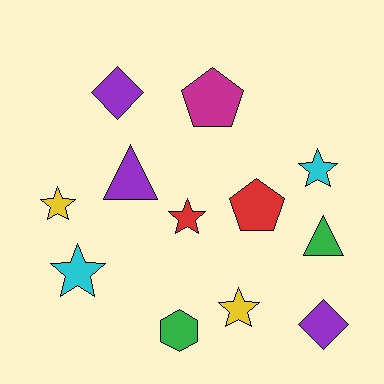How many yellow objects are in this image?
There are 2 yellow objects.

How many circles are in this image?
There are no circles.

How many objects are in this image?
There are 12 objects.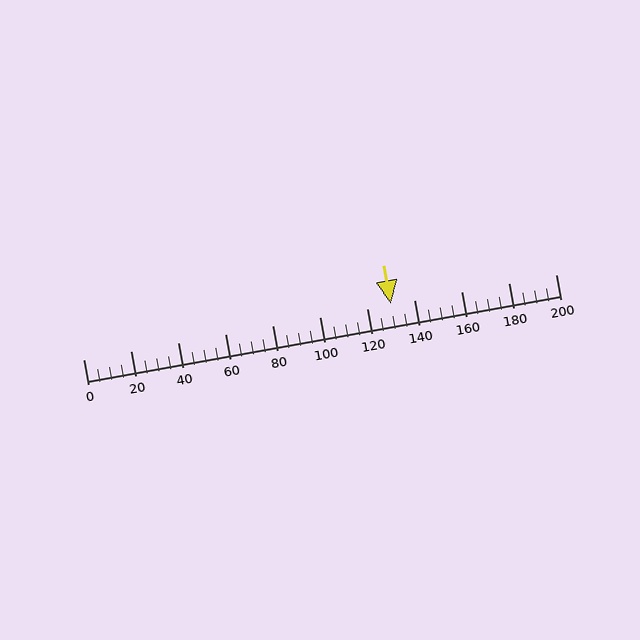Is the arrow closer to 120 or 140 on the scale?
The arrow is closer to 140.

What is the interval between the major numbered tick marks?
The major tick marks are spaced 20 units apart.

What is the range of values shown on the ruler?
The ruler shows values from 0 to 200.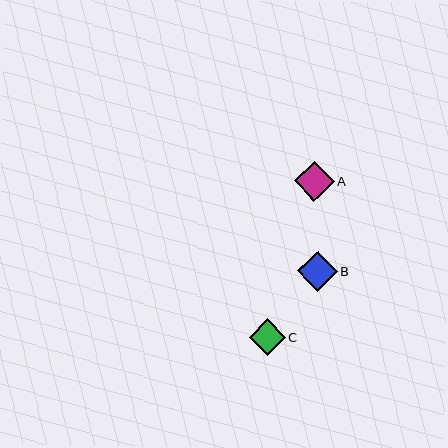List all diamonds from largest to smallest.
From largest to smallest: B, A, C.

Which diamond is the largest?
Diamond B is the largest with a size of approximately 40 pixels.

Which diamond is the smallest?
Diamond C is the smallest with a size of approximately 36 pixels.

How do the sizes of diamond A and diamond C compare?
Diamond A and diamond C are approximately the same size.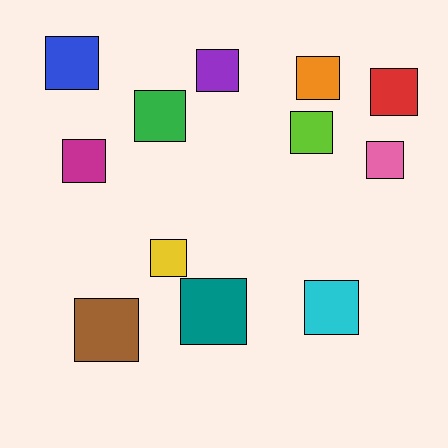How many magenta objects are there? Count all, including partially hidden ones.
There is 1 magenta object.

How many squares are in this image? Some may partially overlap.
There are 12 squares.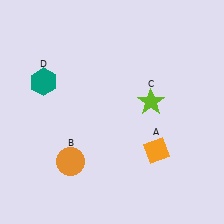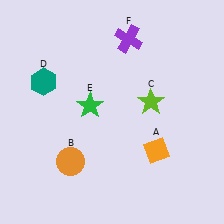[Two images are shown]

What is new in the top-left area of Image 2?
A green star (E) was added in the top-left area of Image 2.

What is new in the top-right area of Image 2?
A purple cross (F) was added in the top-right area of Image 2.